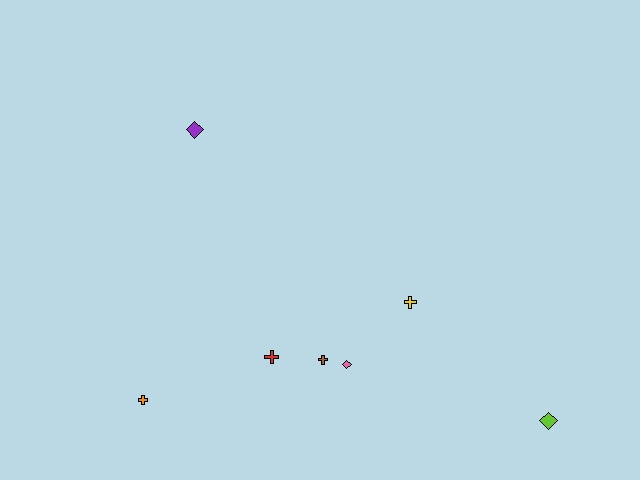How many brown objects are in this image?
There is 1 brown object.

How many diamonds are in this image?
There are 3 diamonds.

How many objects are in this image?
There are 7 objects.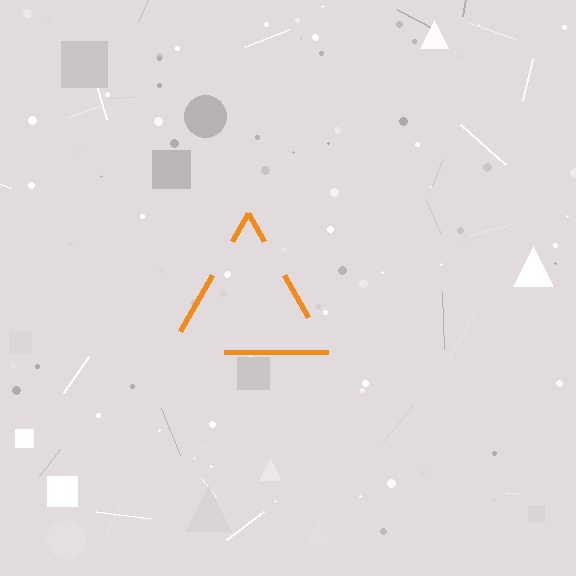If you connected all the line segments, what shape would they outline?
They would outline a triangle.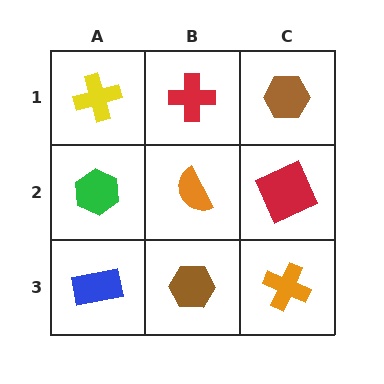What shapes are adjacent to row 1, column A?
A green hexagon (row 2, column A), a red cross (row 1, column B).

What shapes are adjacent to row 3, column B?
An orange semicircle (row 2, column B), a blue rectangle (row 3, column A), an orange cross (row 3, column C).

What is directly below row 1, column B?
An orange semicircle.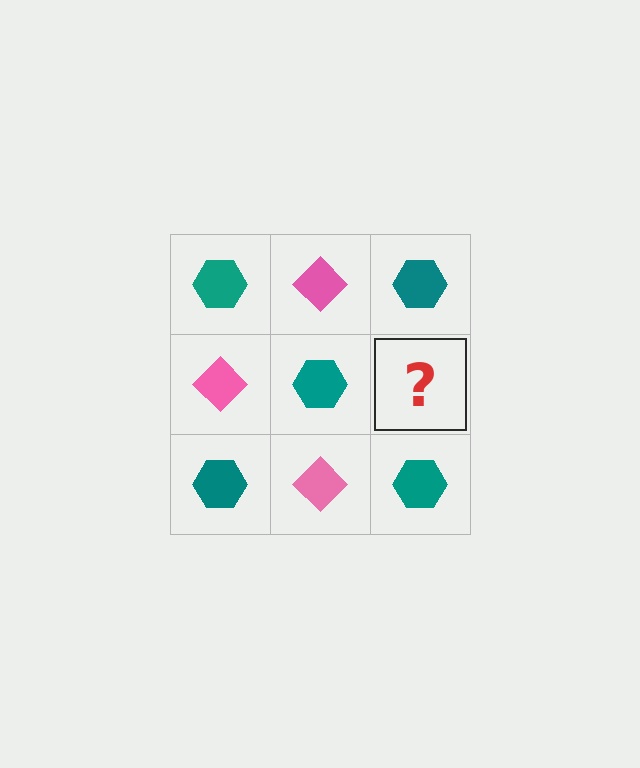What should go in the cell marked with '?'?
The missing cell should contain a pink diamond.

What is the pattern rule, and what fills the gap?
The rule is that it alternates teal hexagon and pink diamond in a checkerboard pattern. The gap should be filled with a pink diamond.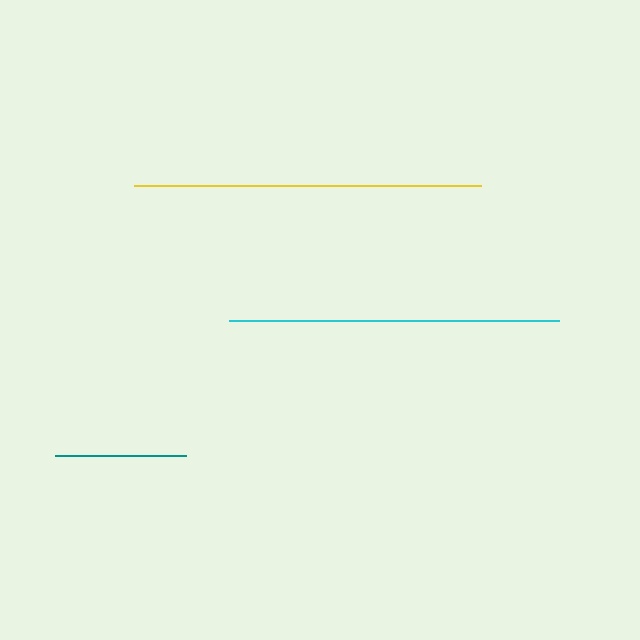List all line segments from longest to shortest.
From longest to shortest: yellow, cyan, teal.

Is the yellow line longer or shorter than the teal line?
The yellow line is longer than the teal line.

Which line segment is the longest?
The yellow line is the longest at approximately 347 pixels.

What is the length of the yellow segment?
The yellow segment is approximately 347 pixels long.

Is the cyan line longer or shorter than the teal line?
The cyan line is longer than the teal line.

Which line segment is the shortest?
The teal line is the shortest at approximately 131 pixels.